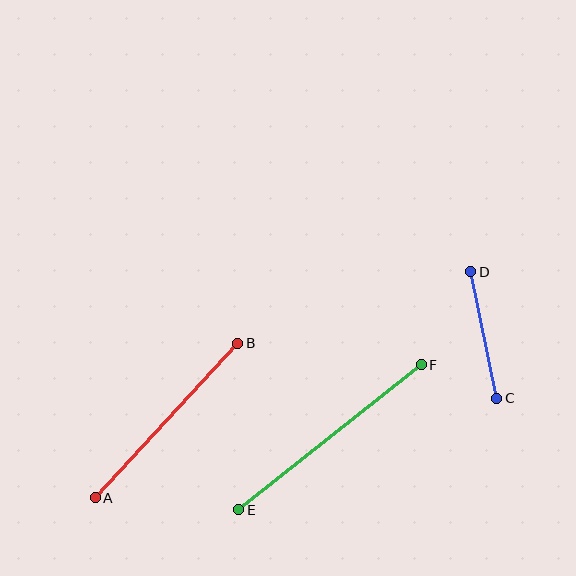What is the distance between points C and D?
The distance is approximately 129 pixels.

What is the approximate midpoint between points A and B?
The midpoint is at approximately (167, 421) pixels.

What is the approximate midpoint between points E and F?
The midpoint is at approximately (330, 437) pixels.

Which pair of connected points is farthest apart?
Points E and F are farthest apart.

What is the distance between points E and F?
The distance is approximately 233 pixels.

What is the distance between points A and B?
The distance is approximately 210 pixels.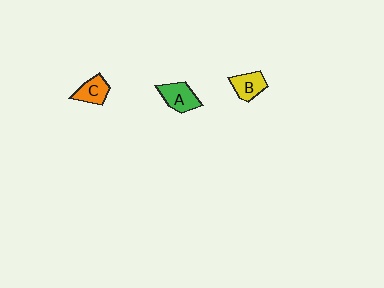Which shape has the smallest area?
Shape C (orange).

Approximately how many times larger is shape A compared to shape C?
Approximately 1.2 times.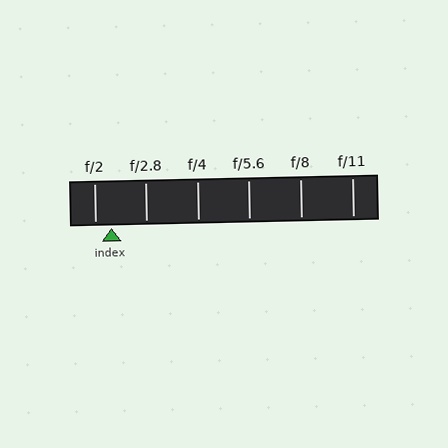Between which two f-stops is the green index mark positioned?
The index mark is between f/2 and f/2.8.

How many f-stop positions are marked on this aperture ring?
There are 6 f-stop positions marked.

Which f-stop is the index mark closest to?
The index mark is closest to f/2.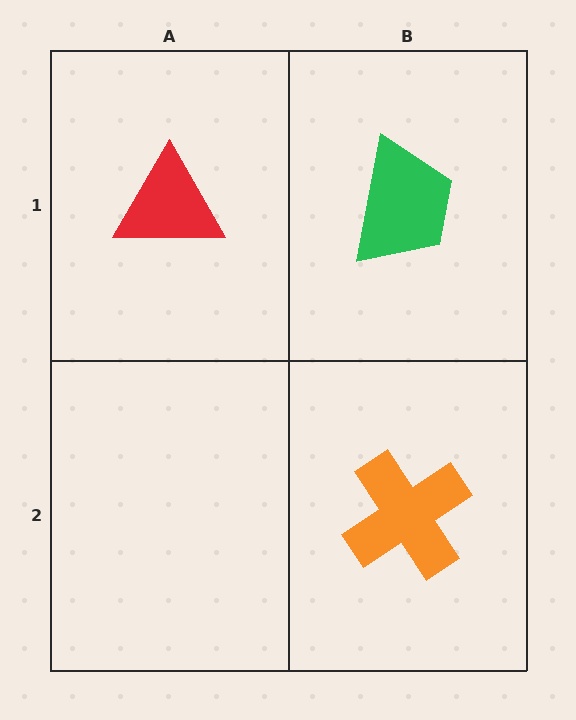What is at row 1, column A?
A red triangle.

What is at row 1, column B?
A green trapezoid.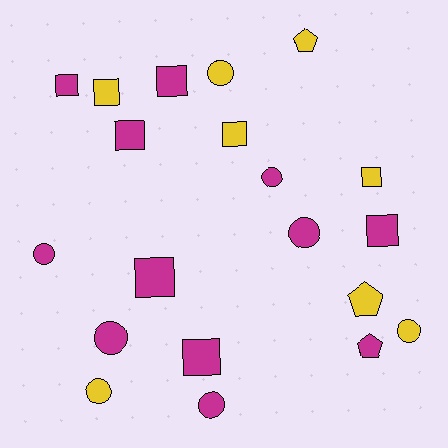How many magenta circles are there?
There are 5 magenta circles.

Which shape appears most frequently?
Square, with 9 objects.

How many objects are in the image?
There are 20 objects.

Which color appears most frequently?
Magenta, with 12 objects.